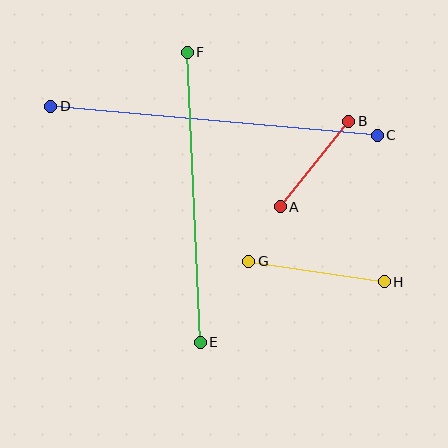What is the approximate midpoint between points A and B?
The midpoint is at approximately (315, 164) pixels.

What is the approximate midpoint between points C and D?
The midpoint is at approximately (214, 121) pixels.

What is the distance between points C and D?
The distance is approximately 328 pixels.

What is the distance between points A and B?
The distance is approximately 110 pixels.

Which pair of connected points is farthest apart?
Points C and D are farthest apart.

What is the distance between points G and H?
The distance is approximately 137 pixels.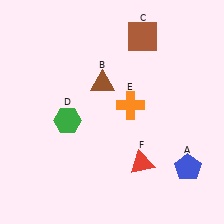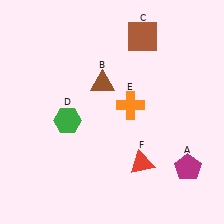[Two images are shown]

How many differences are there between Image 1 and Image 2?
There is 1 difference between the two images.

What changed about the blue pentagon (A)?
In Image 1, A is blue. In Image 2, it changed to magenta.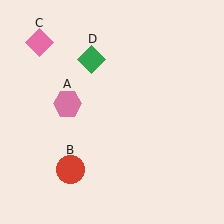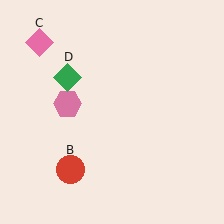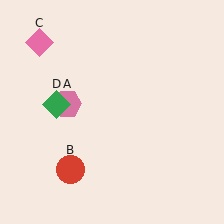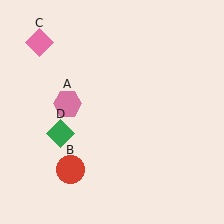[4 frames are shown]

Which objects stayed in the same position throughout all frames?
Pink hexagon (object A) and red circle (object B) and pink diamond (object C) remained stationary.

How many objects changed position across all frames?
1 object changed position: green diamond (object D).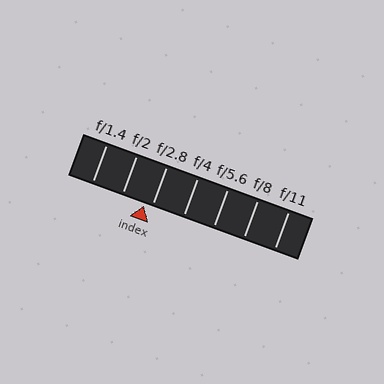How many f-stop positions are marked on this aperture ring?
There are 7 f-stop positions marked.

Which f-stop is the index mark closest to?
The index mark is closest to f/2.8.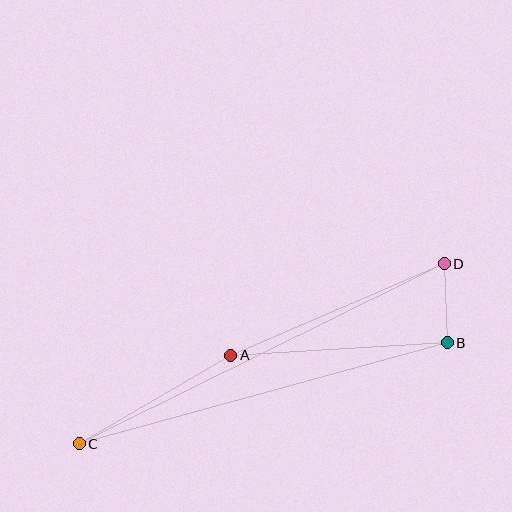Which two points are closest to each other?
Points B and D are closest to each other.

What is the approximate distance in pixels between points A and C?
The distance between A and C is approximately 175 pixels.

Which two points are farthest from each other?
Points C and D are farthest from each other.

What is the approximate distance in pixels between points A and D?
The distance between A and D is approximately 233 pixels.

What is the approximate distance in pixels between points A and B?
The distance between A and B is approximately 217 pixels.